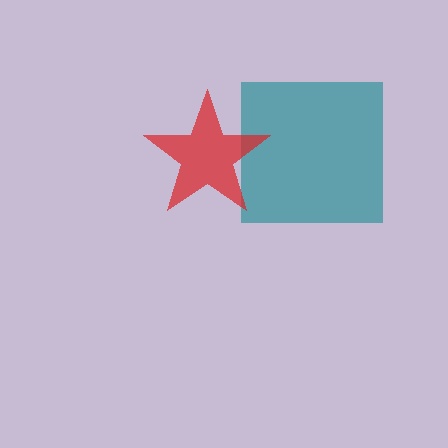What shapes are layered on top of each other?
The layered shapes are: a teal square, a red star.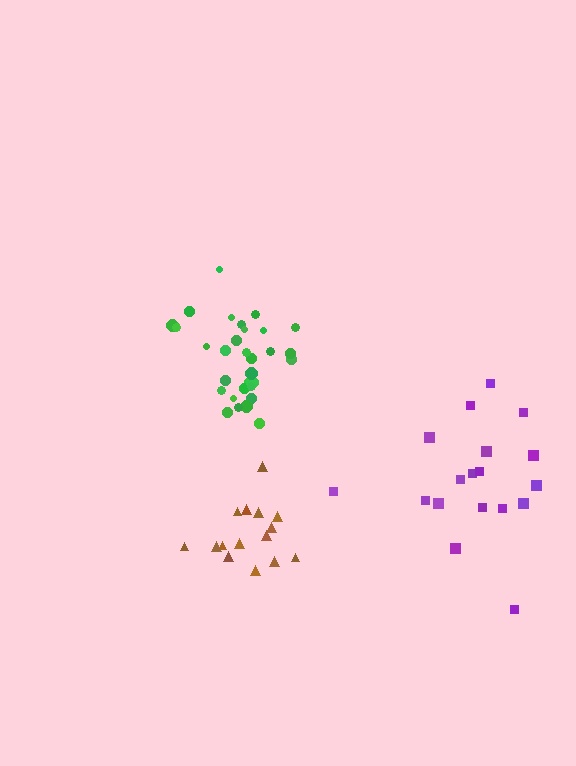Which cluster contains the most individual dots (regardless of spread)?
Green (31).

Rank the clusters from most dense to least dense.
green, brown, purple.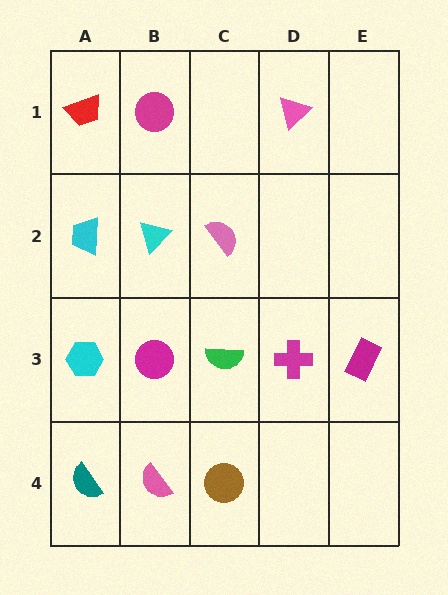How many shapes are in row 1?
3 shapes.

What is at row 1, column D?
A pink triangle.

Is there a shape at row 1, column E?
No, that cell is empty.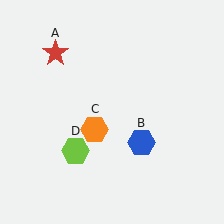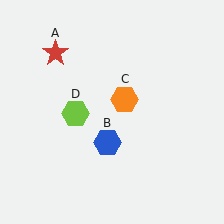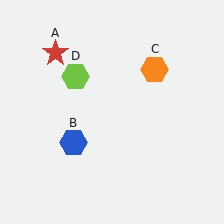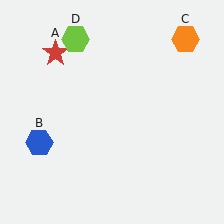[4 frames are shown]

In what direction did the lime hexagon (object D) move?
The lime hexagon (object D) moved up.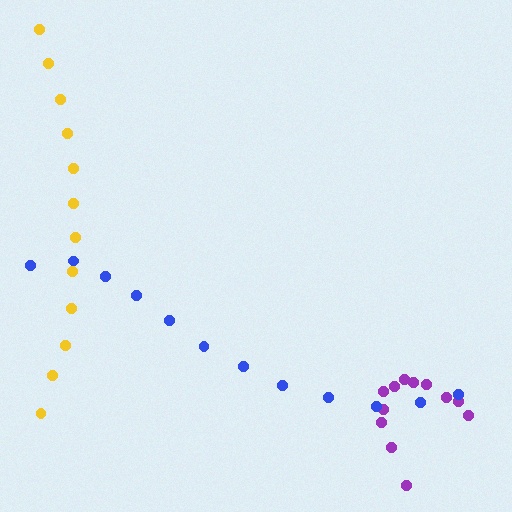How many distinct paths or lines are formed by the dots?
There are 3 distinct paths.